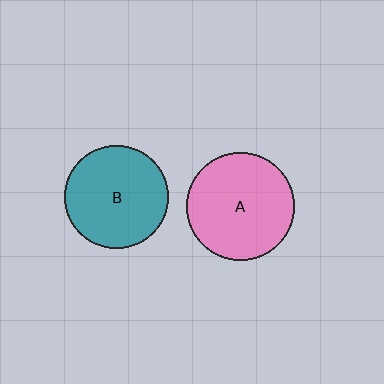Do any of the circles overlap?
No, none of the circles overlap.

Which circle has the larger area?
Circle A (pink).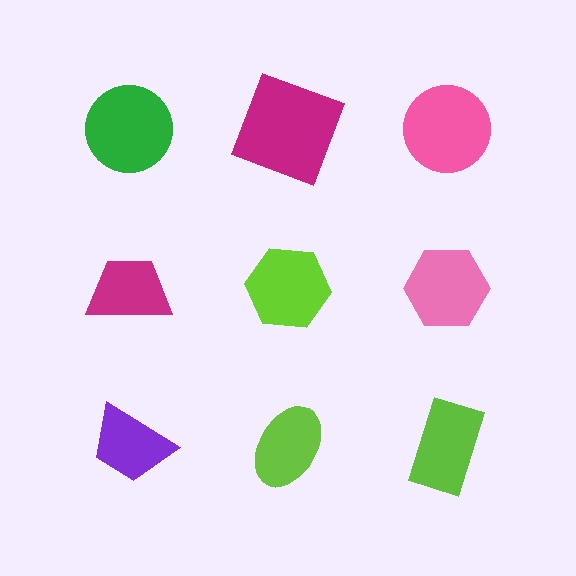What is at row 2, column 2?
A lime hexagon.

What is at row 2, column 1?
A magenta trapezoid.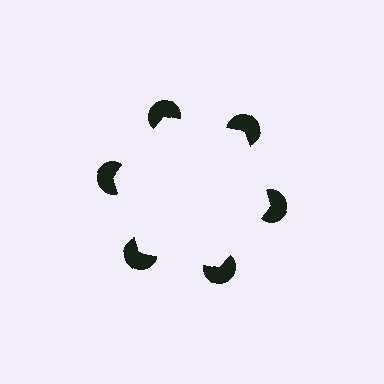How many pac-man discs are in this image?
There are 6 — one at each vertex of the illusory hexagon.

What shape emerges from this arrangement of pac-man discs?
An illusory hexagon — its edges are inferred from the aligned wedge cuts in the pac-man discs, not physically drawn.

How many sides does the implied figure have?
6 sides.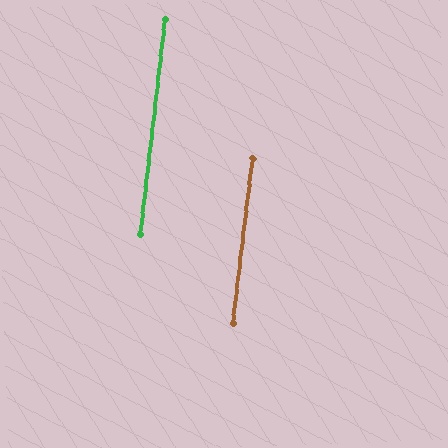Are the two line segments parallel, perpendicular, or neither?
Parallel — their directions differ by only 0.4°.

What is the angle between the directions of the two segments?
Approximately 0 degrees.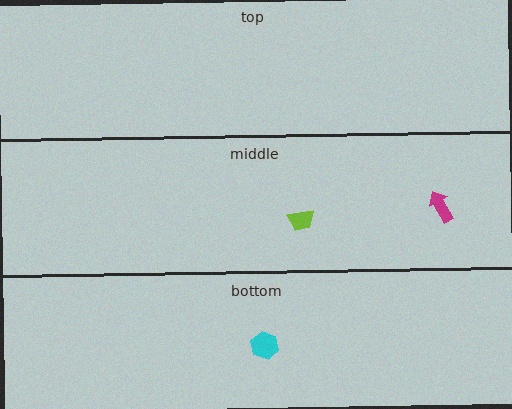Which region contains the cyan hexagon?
The bottom region.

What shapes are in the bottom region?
The cyan hexagon.